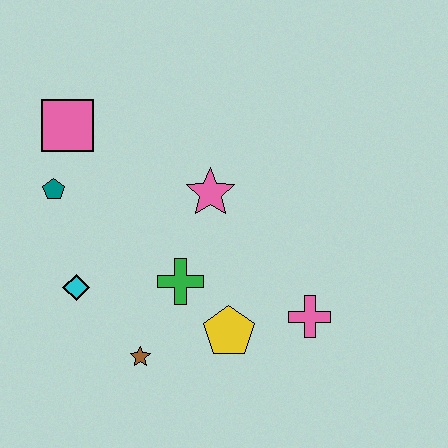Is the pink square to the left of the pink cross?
Yes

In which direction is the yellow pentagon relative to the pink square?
The yellow pentagon is below the pink square.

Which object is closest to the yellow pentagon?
The green cross is closest to the yellow pentagon.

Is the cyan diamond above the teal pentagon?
No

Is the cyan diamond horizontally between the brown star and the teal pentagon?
Yes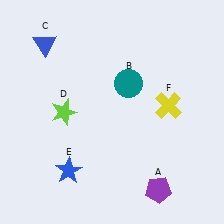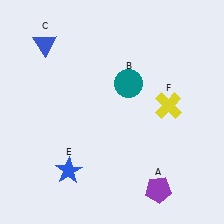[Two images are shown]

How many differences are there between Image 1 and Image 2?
There is 1 difference between the two images.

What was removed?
The lime star (D) was removed in Image 2.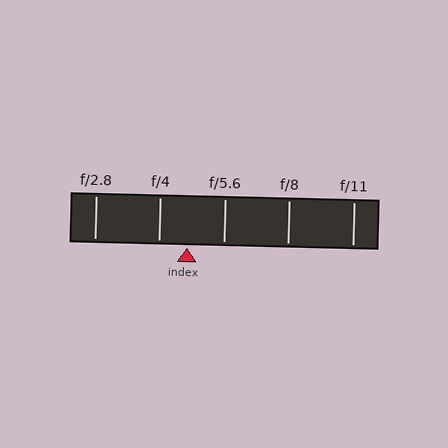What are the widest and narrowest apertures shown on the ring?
The widest aperture shown is f/2.8 and the narrowest is f/11.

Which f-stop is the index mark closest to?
The index mark is closest to f/4.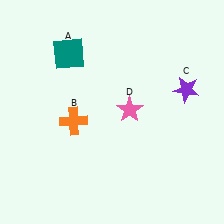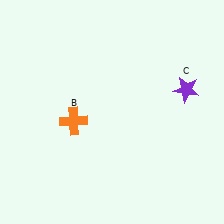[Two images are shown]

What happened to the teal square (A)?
The teal square (A) was removed in Image 2. It was in the top-left area of Image 1.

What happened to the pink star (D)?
The pink star (D) was removed in Image 2. It was in the top-right area of Image 1.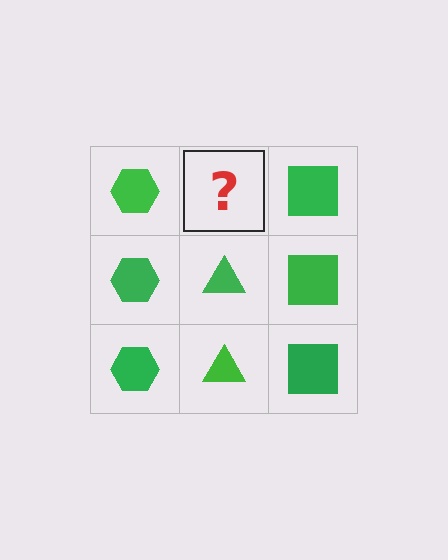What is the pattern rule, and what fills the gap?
The rule is that each column has a consistent shape. The gap should be filled with a green triangle.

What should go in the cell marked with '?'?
The missing cell should contain a green triangle.